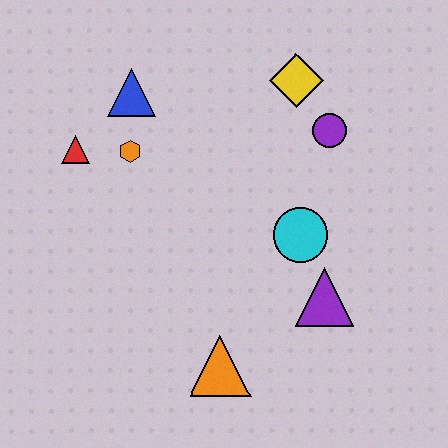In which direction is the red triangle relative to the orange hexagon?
The red triangle is to the left of the orange hexagon.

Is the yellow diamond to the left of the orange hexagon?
No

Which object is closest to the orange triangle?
The purple triangle is closest to the orange triangle.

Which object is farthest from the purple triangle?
The red triangle is farthest from the purple triangle.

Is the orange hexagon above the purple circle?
No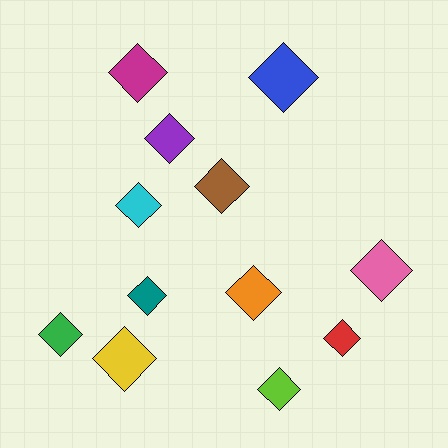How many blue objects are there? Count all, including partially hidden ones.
There is 1 blue object.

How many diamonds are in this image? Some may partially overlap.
There are 12 diamonds.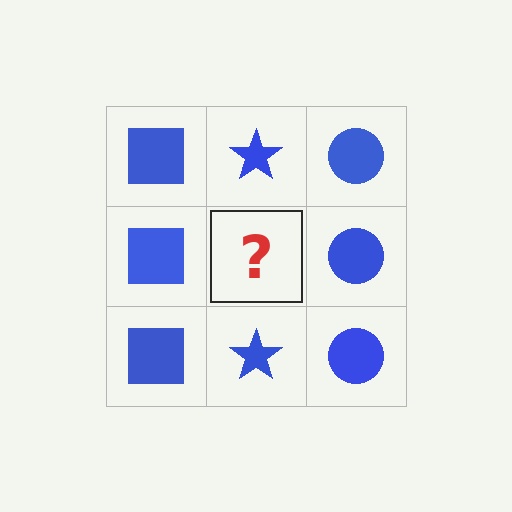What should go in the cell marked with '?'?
The missing cell should contain a blue star.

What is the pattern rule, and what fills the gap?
The rule is that each column has a consistent shape. The gap should be filled with a blue star.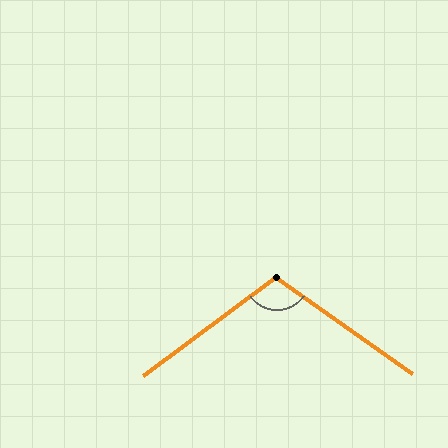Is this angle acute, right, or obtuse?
It is obtuse.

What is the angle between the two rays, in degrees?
Approximately 108 degrees.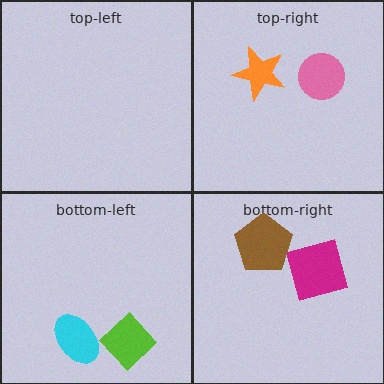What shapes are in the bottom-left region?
The lime diamond, the cyan ellipse.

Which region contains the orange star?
The top-right region.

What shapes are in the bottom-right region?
The magenta square, the brown pentagon.